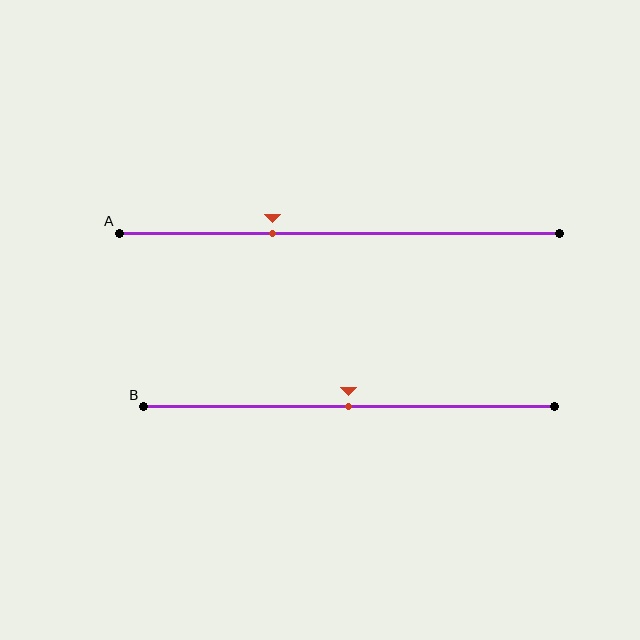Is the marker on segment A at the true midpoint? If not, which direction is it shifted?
No, the marker on segment A is shifted to the left by about 15% of the segment length.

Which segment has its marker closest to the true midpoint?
Segment B has its marker closest to the true midpoint.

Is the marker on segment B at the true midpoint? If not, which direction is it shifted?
Yes, the marker on segment B is at the true midpoint.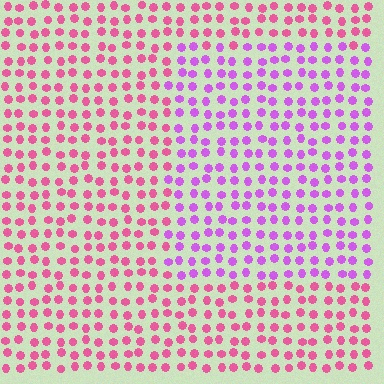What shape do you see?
I see a rectangle.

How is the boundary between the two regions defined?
The boundary is defined purely by a slight shift in hue (about 42 degrees). Spacing, size, and orientation are identical on both sides.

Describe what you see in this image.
The image is filled with small pink elements in a uniform arrangement. A rectangle-shaped region is visible where the elements are tinted to a slightly different hue, forming a subtle color boundary.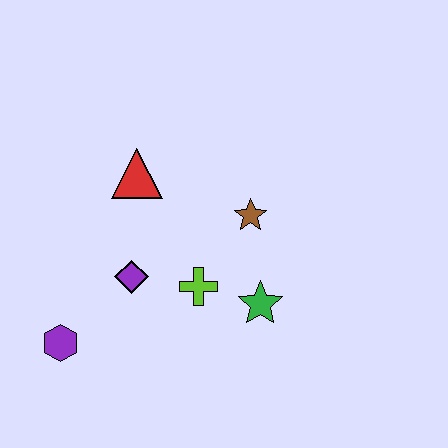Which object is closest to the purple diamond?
The lime cross is closest to the purple diamond.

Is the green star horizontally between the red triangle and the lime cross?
No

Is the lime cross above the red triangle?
No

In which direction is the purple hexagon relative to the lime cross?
The purple hexagon is to the left of the lime cross.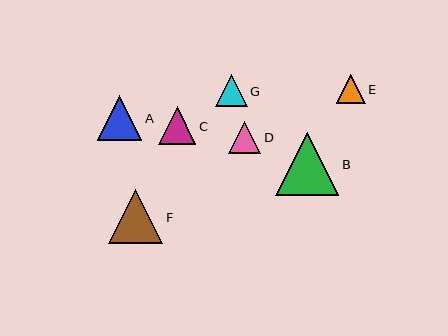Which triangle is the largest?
Triangle B is the largest with a size of approximately 63 pixels.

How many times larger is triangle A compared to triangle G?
Triangle A is approximately 1.4 times the size of triangle G.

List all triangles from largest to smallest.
From largest to smallest: B, F, A, C, D, G, E.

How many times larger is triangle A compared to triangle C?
Triangle A is approximately 1.2 times the size of triangle C.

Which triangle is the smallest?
Triangle E is the smallest with a size of approximately 28 pixels.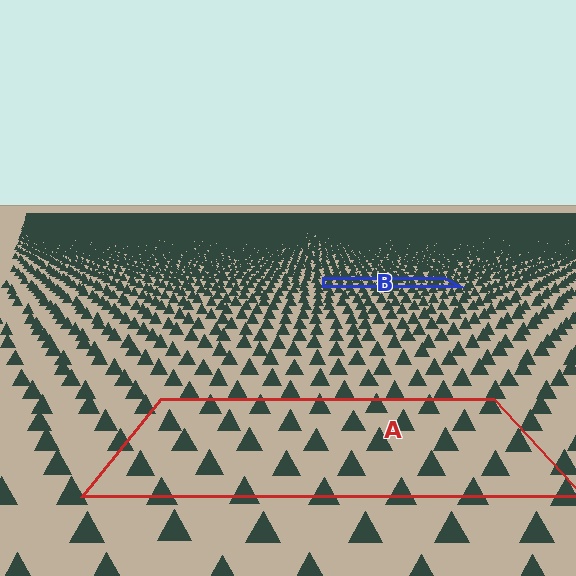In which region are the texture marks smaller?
The texture marks are smaller in region B, because it is farther away.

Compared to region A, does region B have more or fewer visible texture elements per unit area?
Region B has more texture elements per unit area — they are packed more densely because it is farther away.